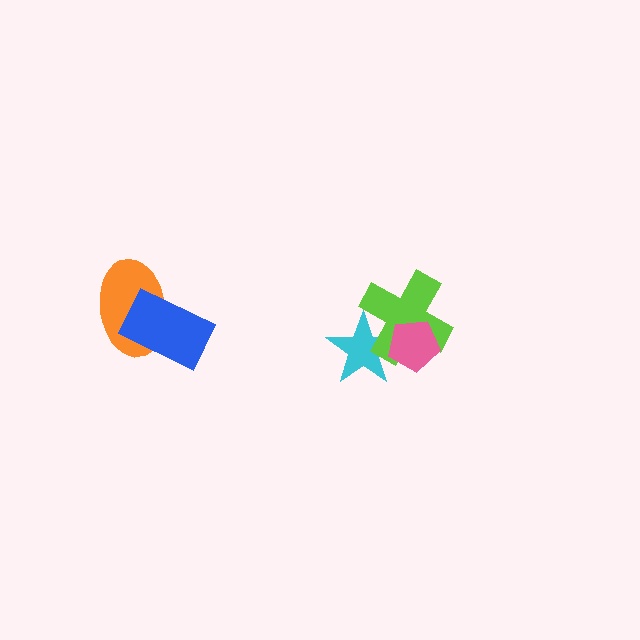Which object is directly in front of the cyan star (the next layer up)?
The lime cross is directly in front of the cyan star.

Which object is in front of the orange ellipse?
The blue rectangle is in front of the orange ellipse.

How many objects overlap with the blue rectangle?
1 object overlaps with the blue rectangle.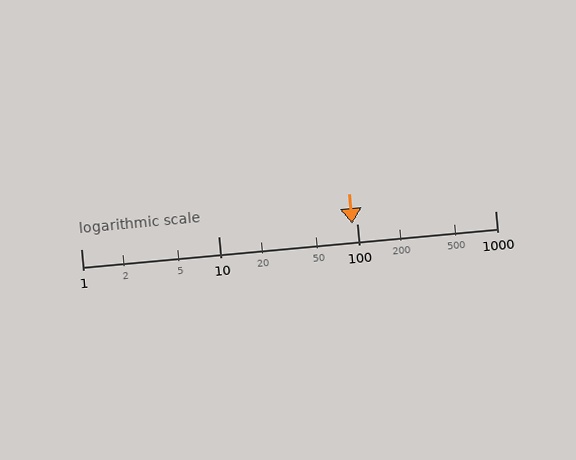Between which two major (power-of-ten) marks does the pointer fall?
The pointer is between 10 and 100.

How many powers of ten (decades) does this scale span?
The scale spans 3 decades, from 1 to 1000.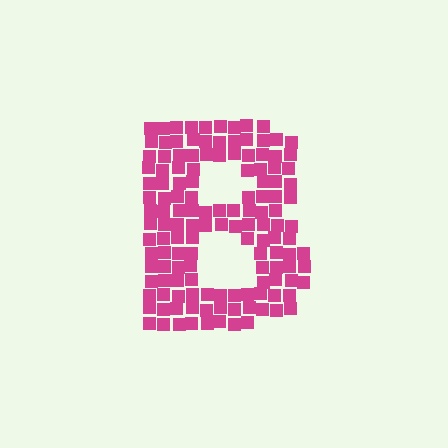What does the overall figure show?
The overall figure shows the letter B.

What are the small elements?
The small elements are squares.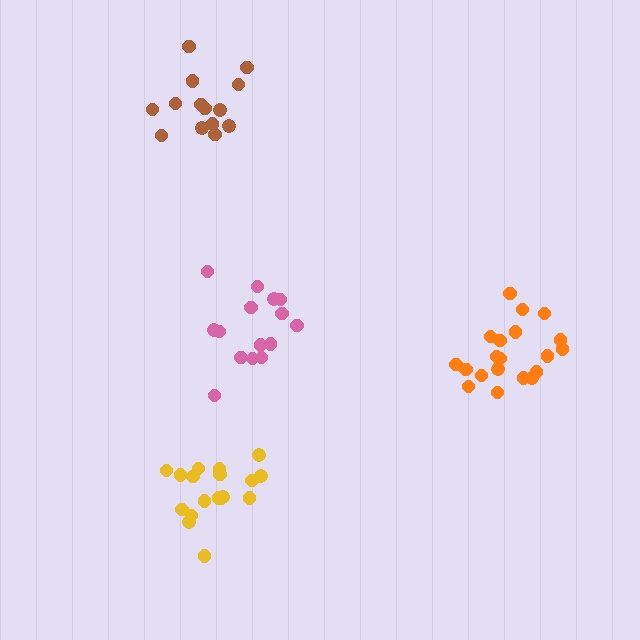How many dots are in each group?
Group 1: 20 dots, Group 2: 15 dots, Group 3: 18 dots, Group 4: 14 dots (67 total).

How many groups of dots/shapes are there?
There are 4 groups.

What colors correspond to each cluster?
The clusters are colored: orange, pink, yellow, brown.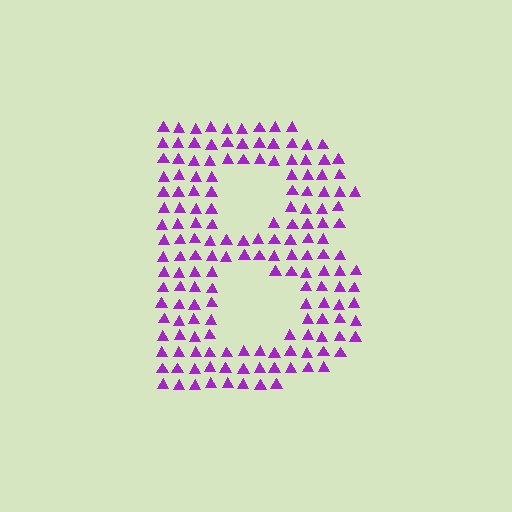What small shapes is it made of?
It is made of small triangles.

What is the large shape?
The large shape is the letter B.